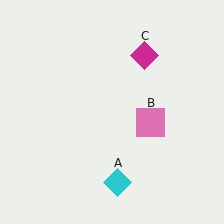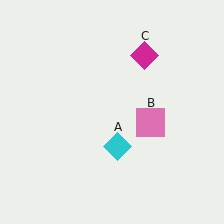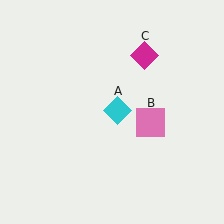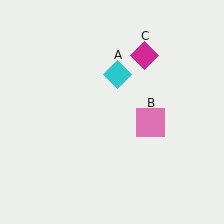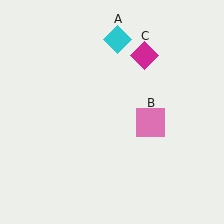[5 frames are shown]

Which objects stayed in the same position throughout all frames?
Pink square (object B) and magenta diamond (object C) remained stationary.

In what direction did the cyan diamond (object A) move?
The cyan diamond (object A) moved up.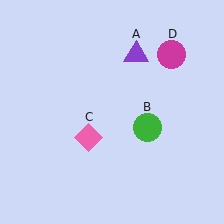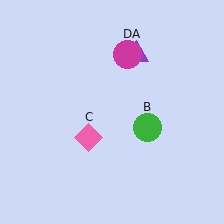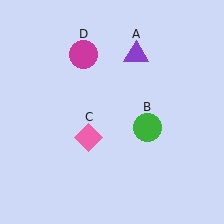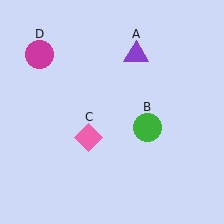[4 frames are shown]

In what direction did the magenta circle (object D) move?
The magenta circle (object D) moved left.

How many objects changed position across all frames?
1 object changed position: magenta circle (object D).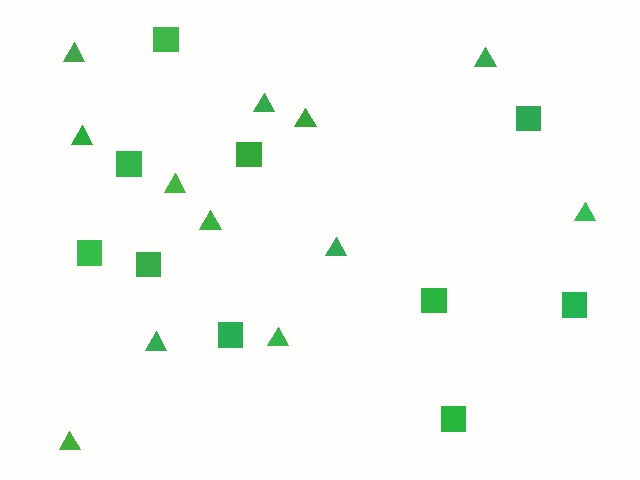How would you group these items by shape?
There are 2 groups: one group of triangles (12) and one group of squares (10).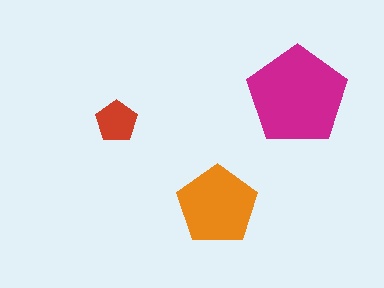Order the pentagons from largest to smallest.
the magenta one, the orange one, the red one.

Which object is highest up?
The magenta pentagon is topmost.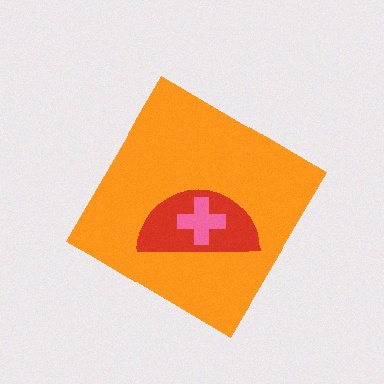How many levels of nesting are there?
3.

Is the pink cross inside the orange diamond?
Yes.